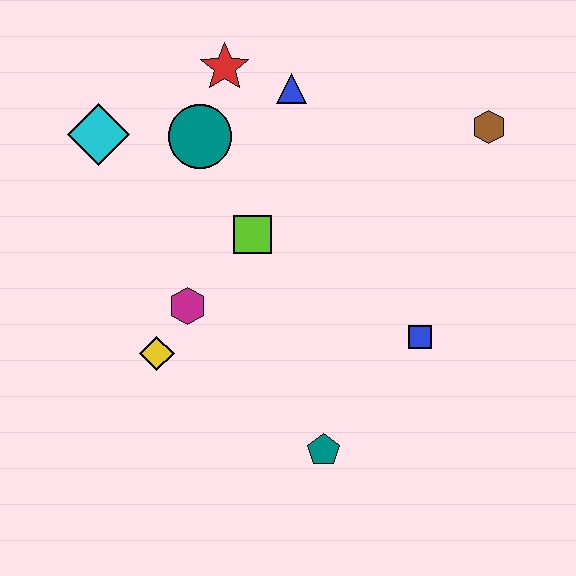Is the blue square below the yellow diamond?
No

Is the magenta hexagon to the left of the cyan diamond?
No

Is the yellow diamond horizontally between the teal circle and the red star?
No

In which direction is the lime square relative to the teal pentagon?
The lime square is above the teal pentagon.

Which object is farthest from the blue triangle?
The teal pentagon is farthest from the blue triangle.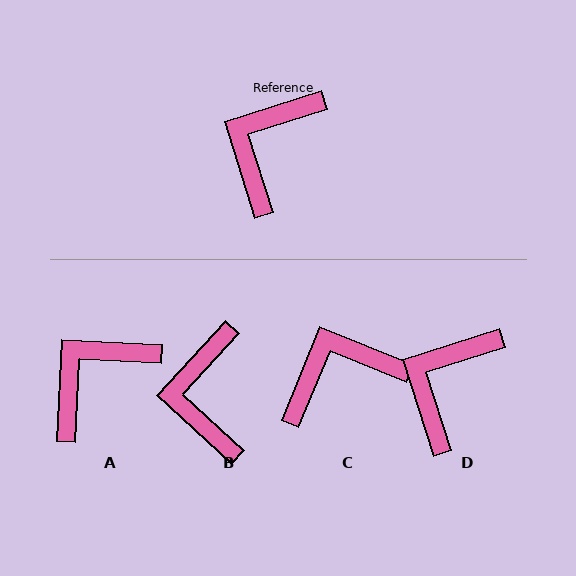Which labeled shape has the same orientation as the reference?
D.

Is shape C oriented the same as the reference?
No, it is off by about 40 degrees.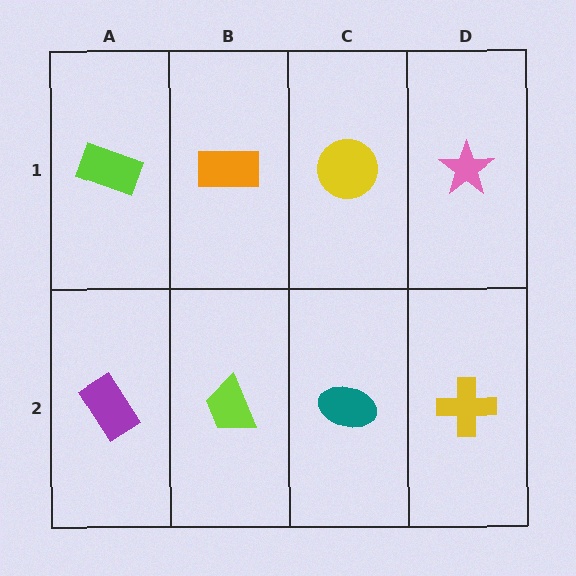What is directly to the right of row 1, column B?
A yellow circle.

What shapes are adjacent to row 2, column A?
A lime rectangle (row 1, column A), a lime trapezoid (row 2, column B).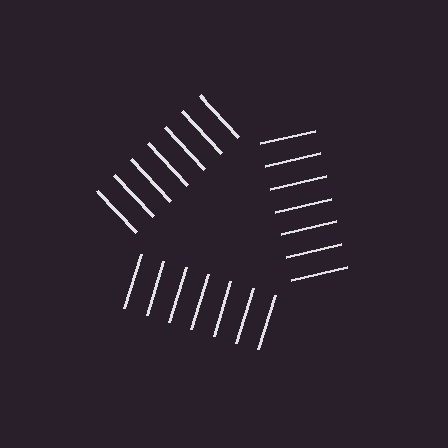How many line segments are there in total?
21 — 7 along each of the 3 edges.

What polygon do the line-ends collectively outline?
An illusory triangle — the line segments terminate on its edges but no continuous stroke is drawn.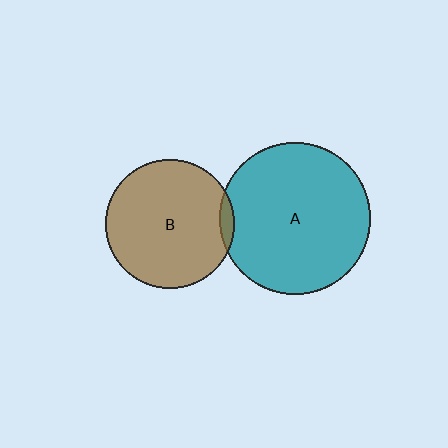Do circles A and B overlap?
Yes.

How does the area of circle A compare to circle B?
Approximately 1.4 times.